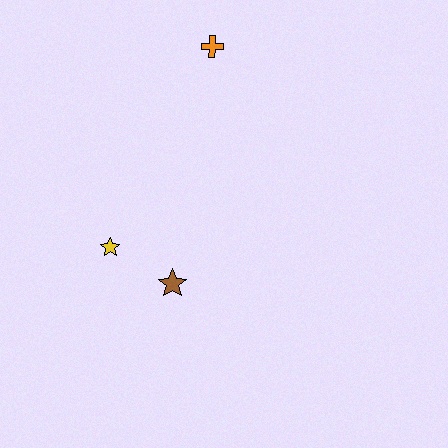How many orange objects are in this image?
There is 1 orange object.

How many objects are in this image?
There are 3 objects.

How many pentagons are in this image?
There are no pentagons.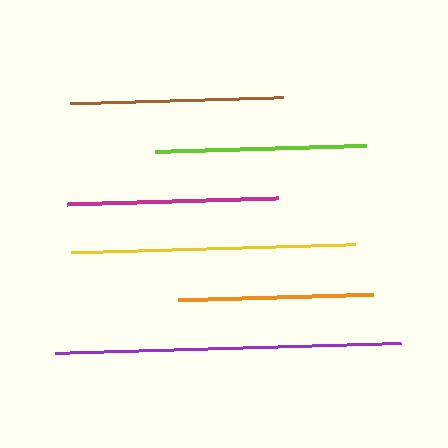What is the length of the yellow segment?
The yellow segment is approximately 283 pixels long.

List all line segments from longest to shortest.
From longest to shortest: purple, yellow, brown, magenta, lime, orange.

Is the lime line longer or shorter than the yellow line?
The yellow line is longer than the lime line.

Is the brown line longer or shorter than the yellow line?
The yellow line is longer than the brown line.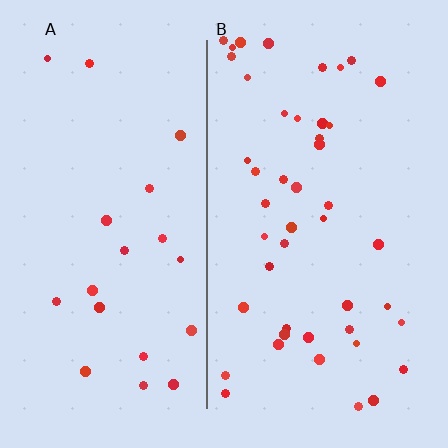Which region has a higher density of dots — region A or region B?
B (the right).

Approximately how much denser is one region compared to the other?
Approximately 2.3× — region B over region A.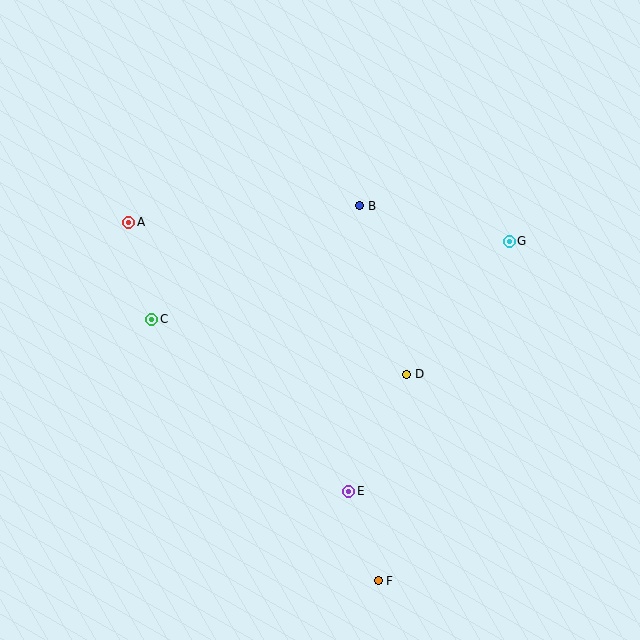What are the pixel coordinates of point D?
Point D is at (407, 374).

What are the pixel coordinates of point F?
Point F is at (378, 581).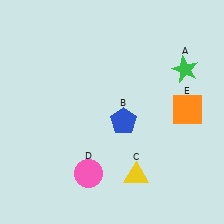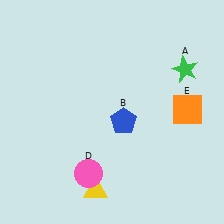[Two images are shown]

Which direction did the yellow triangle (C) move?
The yellow triangle (C) moved left.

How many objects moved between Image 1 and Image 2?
1 object moved between the two images.